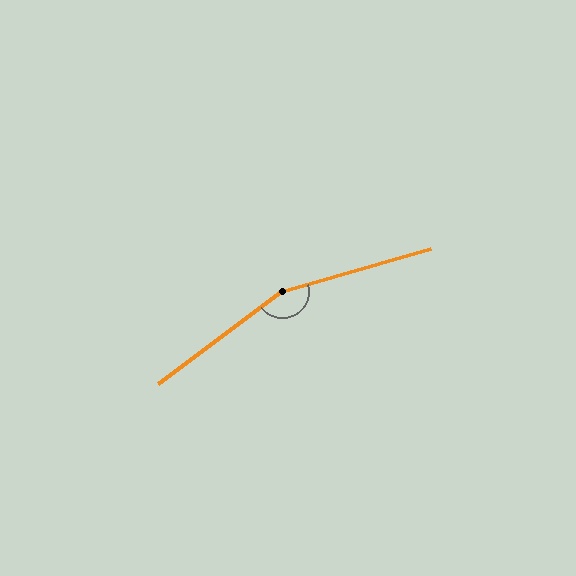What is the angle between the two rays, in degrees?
Approximately 160 degrees.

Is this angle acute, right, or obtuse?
It is obtuse.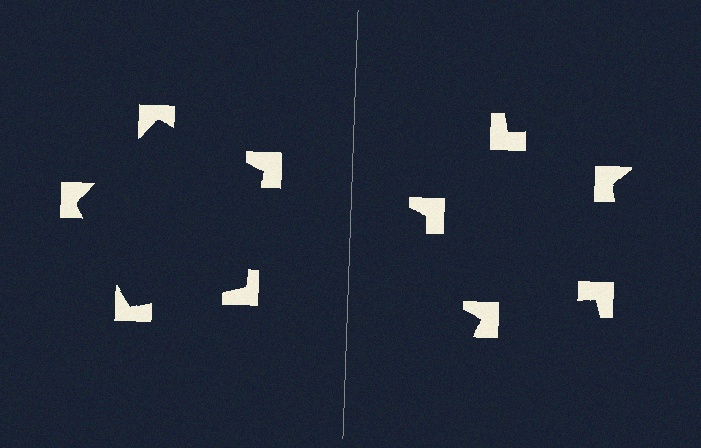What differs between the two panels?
The notched squares are positioned identically on both sides; only the wedge orientations differ. On the left they align to a pentagon; on the right they are misaligned.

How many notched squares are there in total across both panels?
10 — 5 on each side.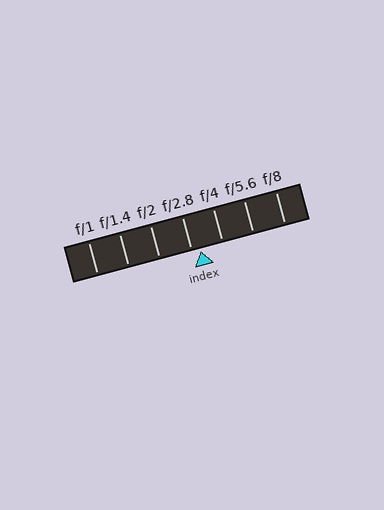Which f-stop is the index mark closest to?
The index mark is closest to f/2.8.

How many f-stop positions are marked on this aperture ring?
There are 7 f-stop positions marked.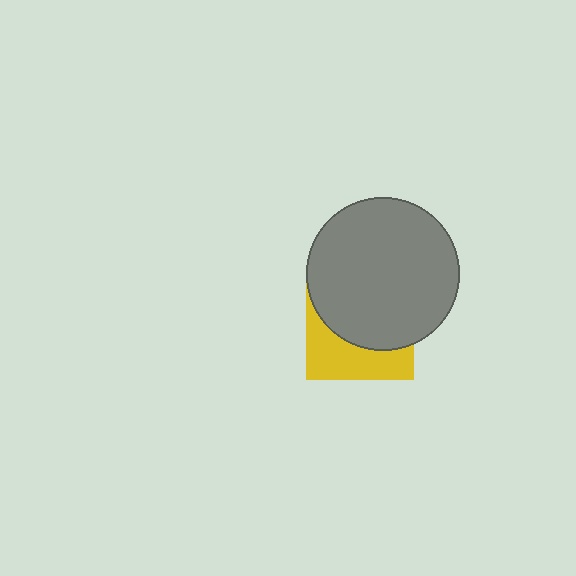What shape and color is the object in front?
The object in front is a gray circle.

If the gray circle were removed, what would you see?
You would see the complete yellow square.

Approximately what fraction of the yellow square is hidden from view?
Roughly 61% of the yellow square is hidden behind the gray circle.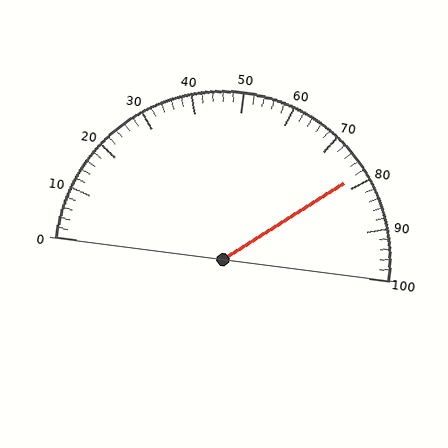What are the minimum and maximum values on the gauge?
The gauge ranges from 0 to 100.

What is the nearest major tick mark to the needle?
The nearest major tick mark is 80.